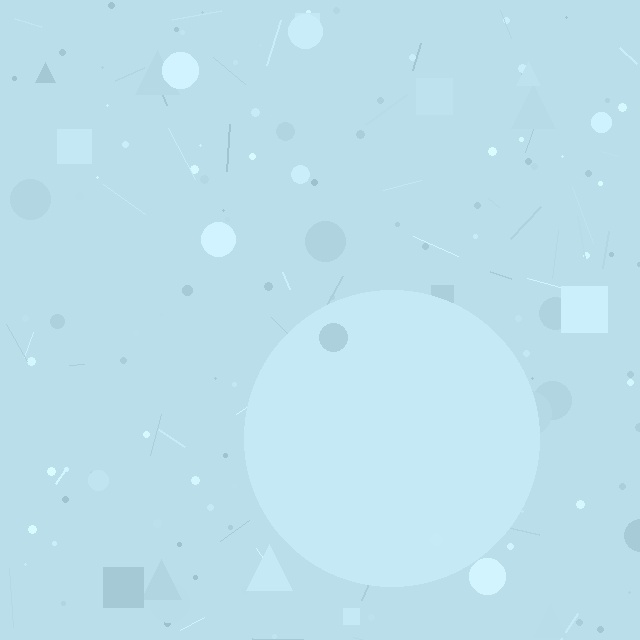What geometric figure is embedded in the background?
A circle is embedded in the background.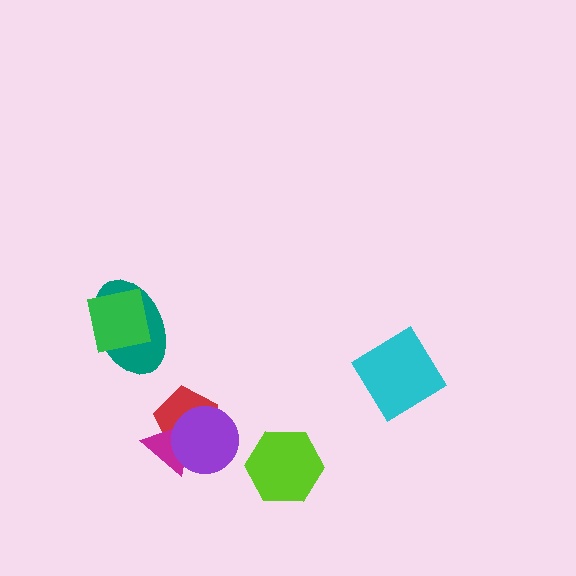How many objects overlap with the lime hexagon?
0 objects overlap with the lime hexagon.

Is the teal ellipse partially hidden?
Yes, it is partially covered by another shape.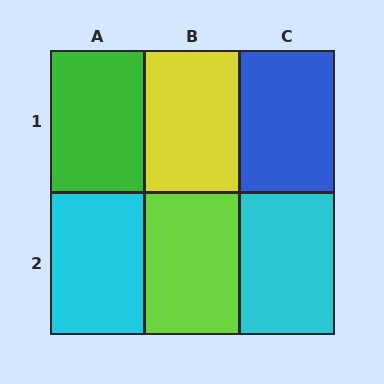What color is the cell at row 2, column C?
Cyan.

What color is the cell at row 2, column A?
Cyan.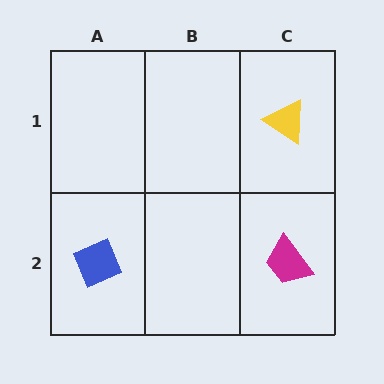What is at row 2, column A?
A blue diamond.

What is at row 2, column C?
A magenta trapezoid.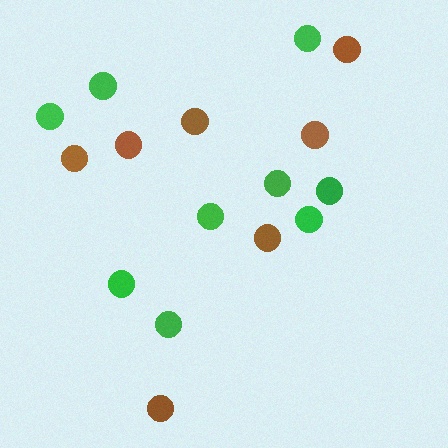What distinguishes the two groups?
There are 2 groups: one group of green circles (9) and one group of brown circles (7).